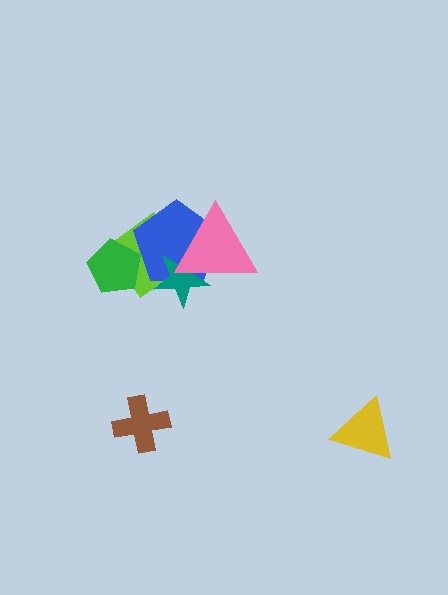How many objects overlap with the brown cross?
0 objects overlap with the brown cross.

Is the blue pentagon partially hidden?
Yes, it is partially covered by another shape.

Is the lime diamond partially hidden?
Yes, it is partially covered by another shape.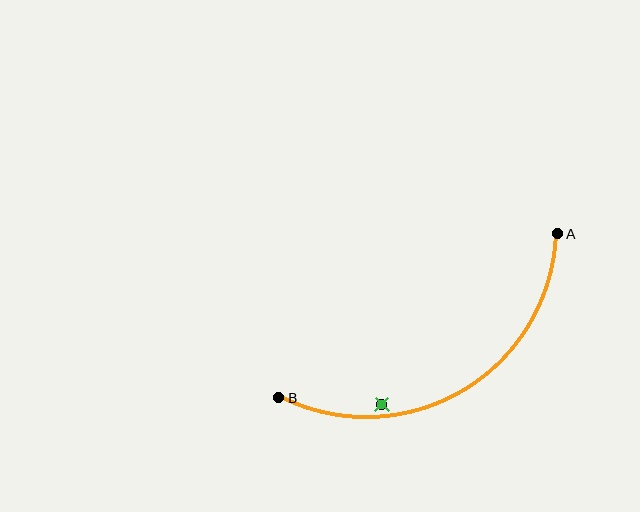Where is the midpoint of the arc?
The arc midpoint is the point on the curve farthest from the straight line joining A and B. It sits below that line.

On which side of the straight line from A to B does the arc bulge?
The arc bulges below the straight line connecting A and B.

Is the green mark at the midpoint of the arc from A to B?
No — the green mark does not lie on the arc at all. It sits slightly inside the curve.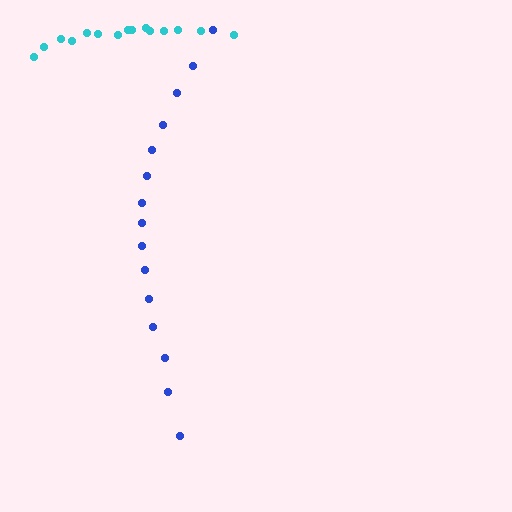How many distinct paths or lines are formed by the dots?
There are 2 distinct paths.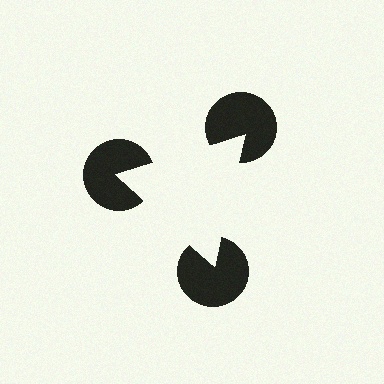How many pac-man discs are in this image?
There are 3 — one at each vertex of the illusory triangle.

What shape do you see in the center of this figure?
An illusory triangle — its edges are inferred from the aligned wedge cuts in the pac-man discs, not physically drawn.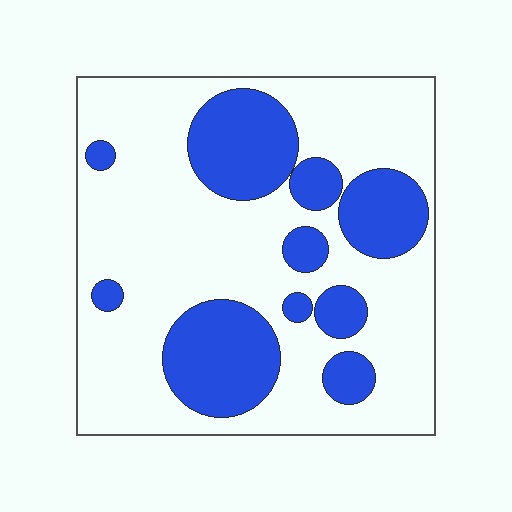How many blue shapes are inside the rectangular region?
10.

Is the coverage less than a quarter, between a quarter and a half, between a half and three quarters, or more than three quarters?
Between a quarter and a half.